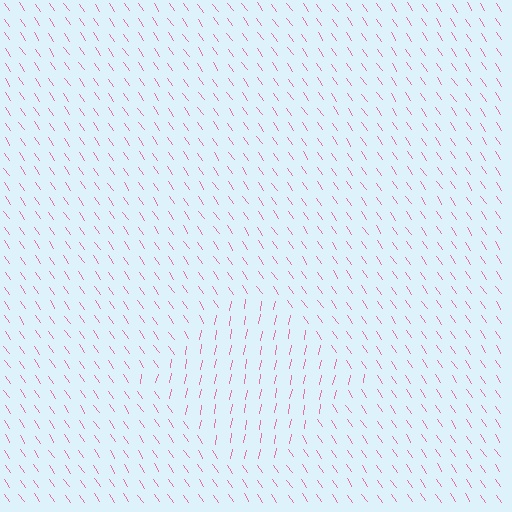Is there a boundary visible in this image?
Yes, there is a texture boundary formed by a change in line orientation.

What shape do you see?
I see a diamond.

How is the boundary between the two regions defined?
The boundary is defined purely by a change in line orientation (approximately 45 degrees difference). All lines are the same color and thickness.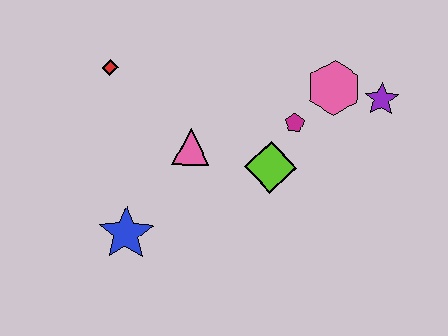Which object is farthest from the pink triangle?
The purple star is farthest from the pink triangle.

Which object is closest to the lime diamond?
The magenta pentagon is closest to the lime diamond.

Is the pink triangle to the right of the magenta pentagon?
No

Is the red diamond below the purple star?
No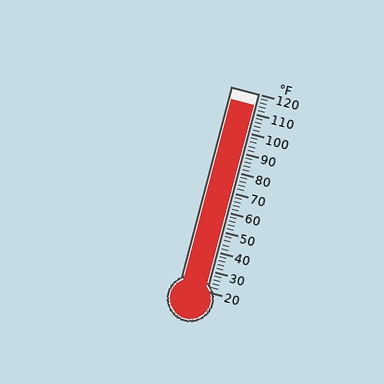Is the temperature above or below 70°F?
The temperature is above 70°F.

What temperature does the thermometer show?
The thermometer shows approximately 114°F.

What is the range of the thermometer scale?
The thermometer scale ranges from 20°F to 120°F.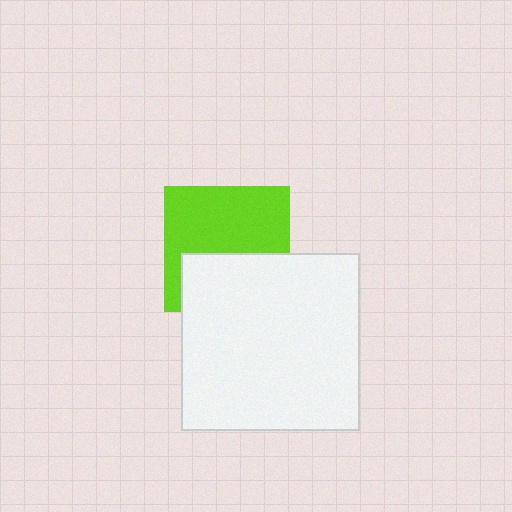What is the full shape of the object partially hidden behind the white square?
The partially hidden object is a lime square.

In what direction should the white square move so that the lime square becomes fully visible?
The white square should move down. That is the shortest direction to clear the overlap and leave the lime square fully visible.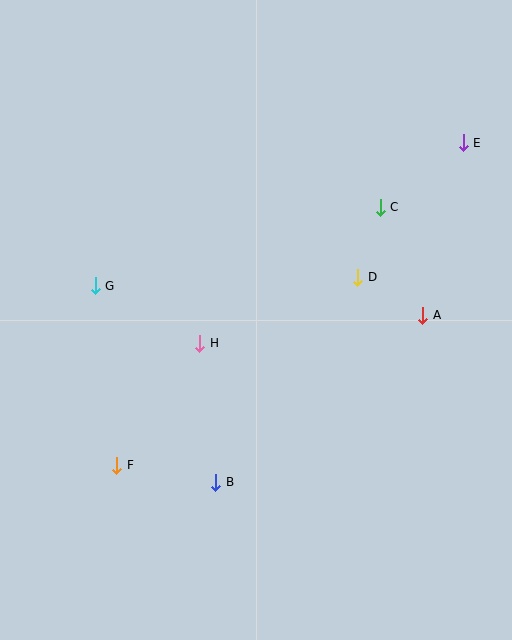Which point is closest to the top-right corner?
Point E is closest to the top-right corner.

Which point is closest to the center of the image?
Point H at (200, 343) is closest to the center.